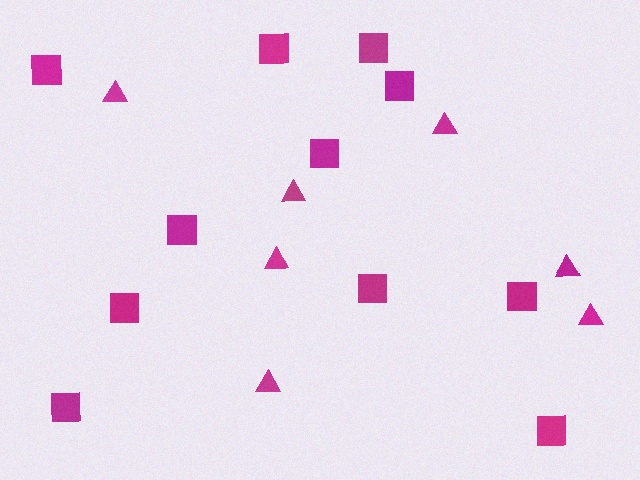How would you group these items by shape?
There are 2 groups: one group of triangles (7) and one group of squares (11).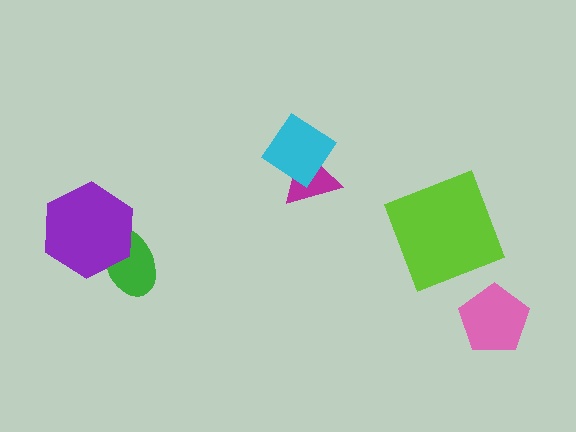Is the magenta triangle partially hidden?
Yes, it is partially covered by another shape.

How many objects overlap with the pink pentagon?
0 objects overlap with the pink pentagon.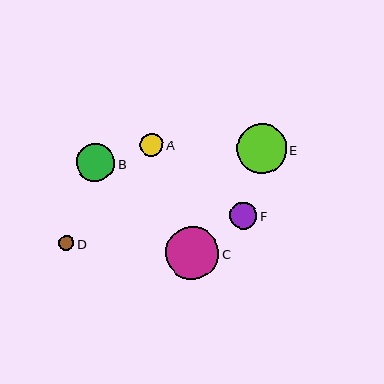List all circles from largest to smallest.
From largest to smallest: C, E, B, F, A, D.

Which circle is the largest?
Circle C is the largest with a size of approximately 53 pixels.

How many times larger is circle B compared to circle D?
Circle B is approximately 2.5 times the size of circle D.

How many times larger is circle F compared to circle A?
Circle F is approximately 1.2 times the size of circle A.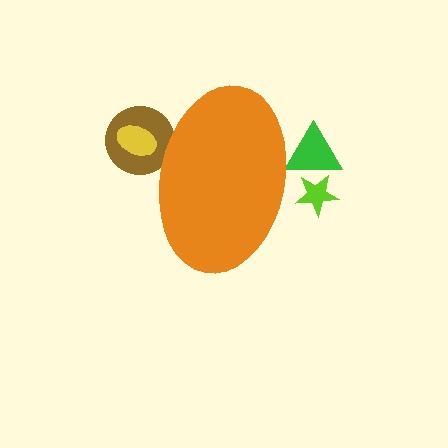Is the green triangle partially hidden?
Yes, the green triangle is partially hidden behind the orange ellipse.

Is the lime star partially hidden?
Yes, the lime star is partially hidden behind the orange ellipse.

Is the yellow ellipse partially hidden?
Yes, the yellow ellipse is partially hidden behind the orange ellipse.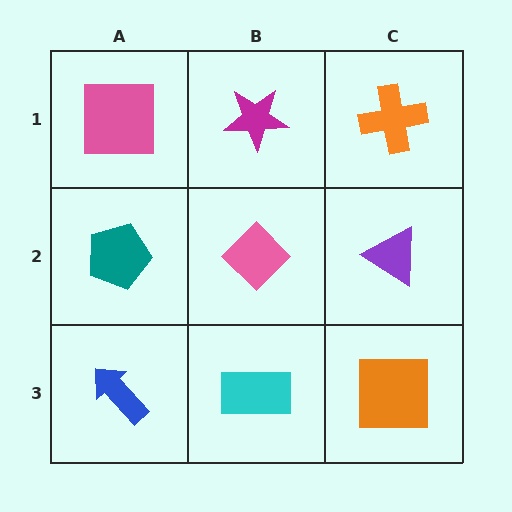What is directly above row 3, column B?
A pink diamond.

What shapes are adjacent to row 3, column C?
A purple triangle (row 2, column C), a cyan rectangle (row 3, column B).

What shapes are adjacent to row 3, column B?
A pink diamond (row 2, column B), a blue arrow (row 3, column A), an orange square (row 3, column C).